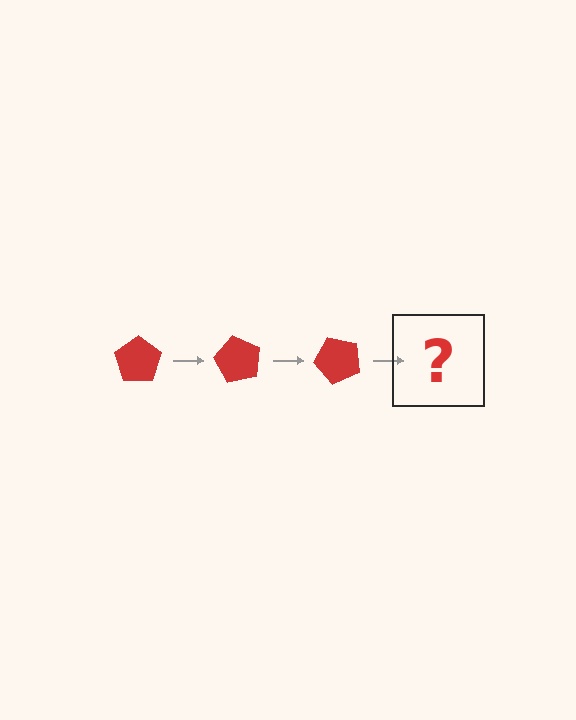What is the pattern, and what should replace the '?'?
The pattern is that the pentagon rotates 60 degrees each step. The '?' should be a red pentagon rotated 180 degrees.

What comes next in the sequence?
The next element should be a red pentagon rotated 180 degrees.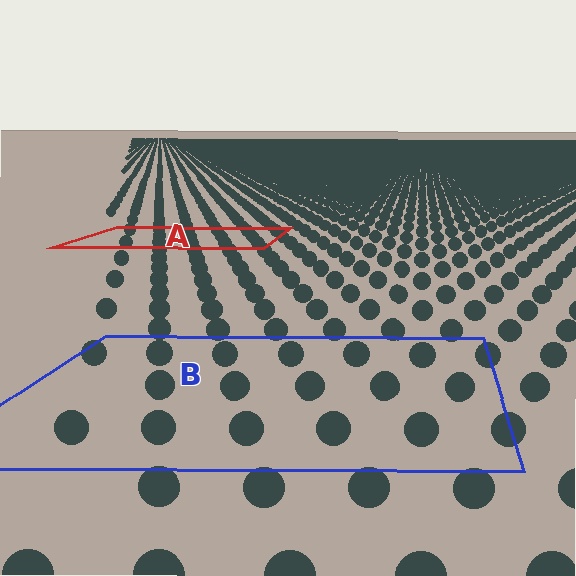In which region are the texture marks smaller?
The texture marks are smaller in region A, because it is farther away.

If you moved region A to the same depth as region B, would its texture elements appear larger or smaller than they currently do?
They would appear larger. At a closer depth, the same texture elements are projected at a bigger on-screen size.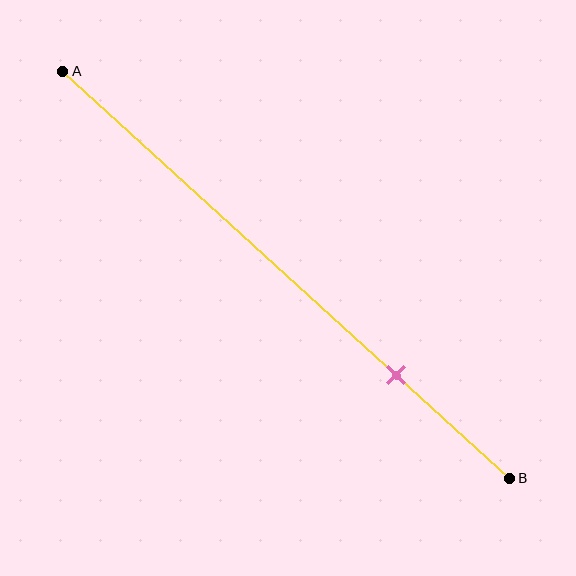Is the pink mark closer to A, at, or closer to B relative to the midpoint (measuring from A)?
The pink mark is closer to point B than the midpoint of segment AB.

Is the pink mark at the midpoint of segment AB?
No, the mark is at about 75% from A, not at the 50% midpoint.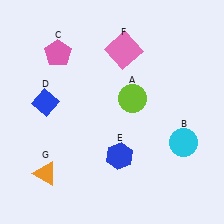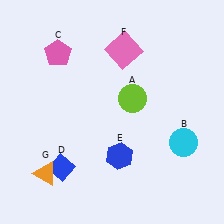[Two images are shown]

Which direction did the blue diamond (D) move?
The blue diamond (D) moved down.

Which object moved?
The blue diamond (D) moved down.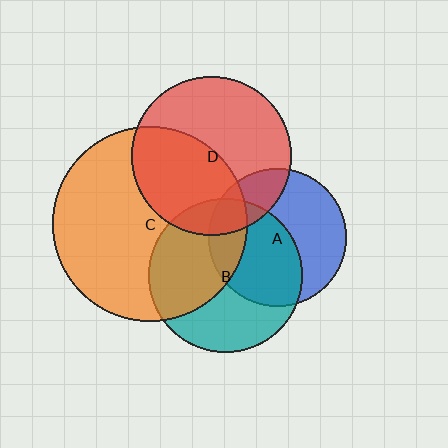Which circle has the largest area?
Circle C (orange).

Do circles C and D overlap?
Yes.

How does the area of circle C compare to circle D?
Approximately 1.5 times.